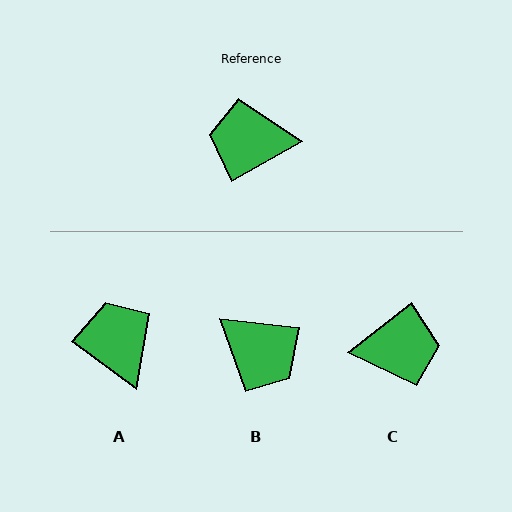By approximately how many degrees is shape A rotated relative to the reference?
Approximately 66 degrees clockwise.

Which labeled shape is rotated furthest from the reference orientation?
C, about 171 degrees away.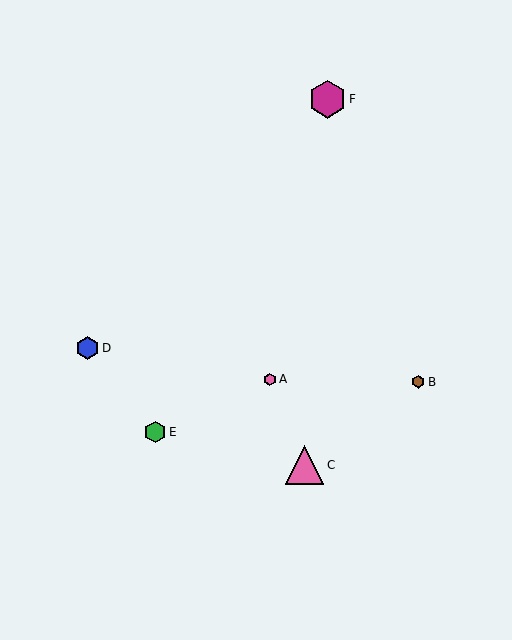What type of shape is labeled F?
Shape F is a magenta hexagon.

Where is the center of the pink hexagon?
The center of the pink hexagon is at (270, 379).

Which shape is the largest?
The pink triangle (labeled C) is the largest.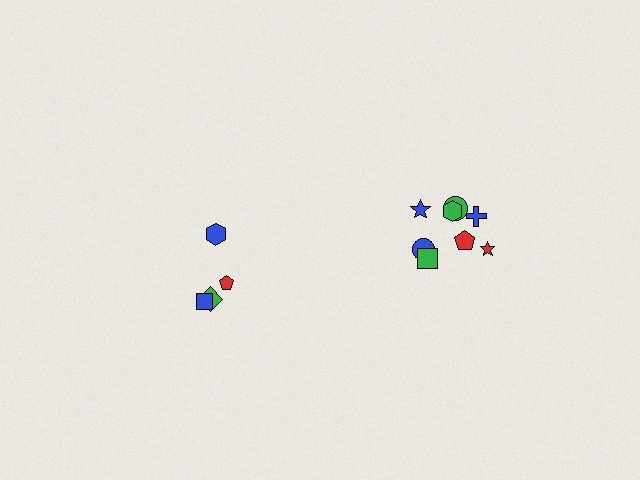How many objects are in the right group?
There are 8 objects.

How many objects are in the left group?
There are 4 objects.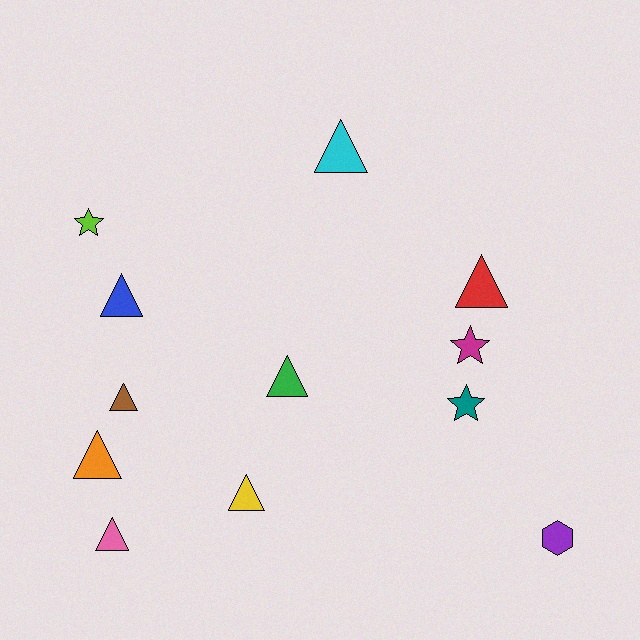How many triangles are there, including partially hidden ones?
There are 8 triangles.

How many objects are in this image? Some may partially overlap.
There are 12 objects.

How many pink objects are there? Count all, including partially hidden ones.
There is 1 pink object.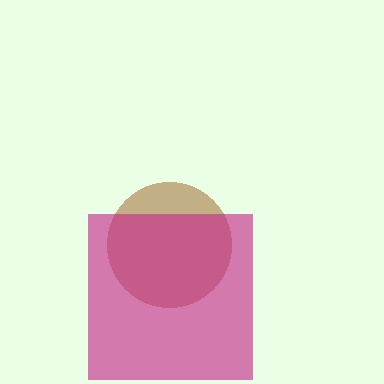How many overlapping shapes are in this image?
There are 2 overlapping shapes in the image.